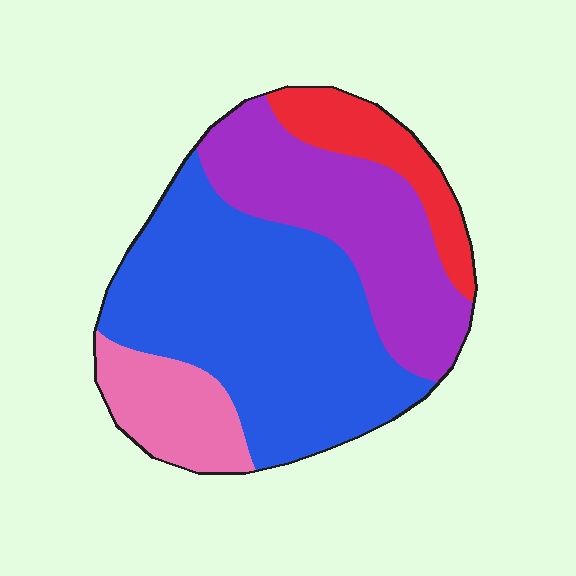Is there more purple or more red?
Purple.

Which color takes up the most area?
Blue, at roughly 50%.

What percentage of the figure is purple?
Purple covers 28% of the figure.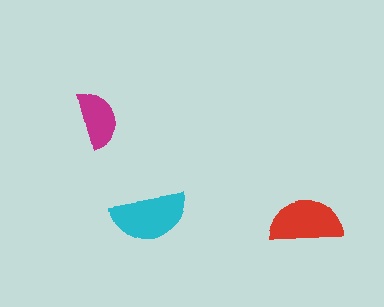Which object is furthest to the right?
The red semicircle is rightmost.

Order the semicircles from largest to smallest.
the cyan one, the red one, the magenta one.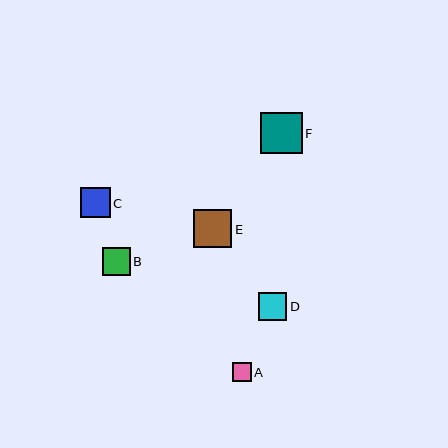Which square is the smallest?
Square A is the smallest with a size of approximately 19 pixels.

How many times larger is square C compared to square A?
Square C is approximately 1.6 times the size of square A.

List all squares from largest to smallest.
From largest to smallest: F, E, C, D, B, A.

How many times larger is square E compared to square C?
Square E is approximately 1.3 times the size of square C.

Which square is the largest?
Square F is the largest with a size of approximately 42 pixels.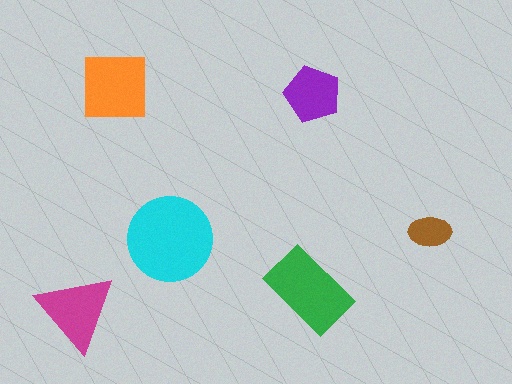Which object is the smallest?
The brown ellipse.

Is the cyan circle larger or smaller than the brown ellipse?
Larger.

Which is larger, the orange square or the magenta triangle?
The orange square.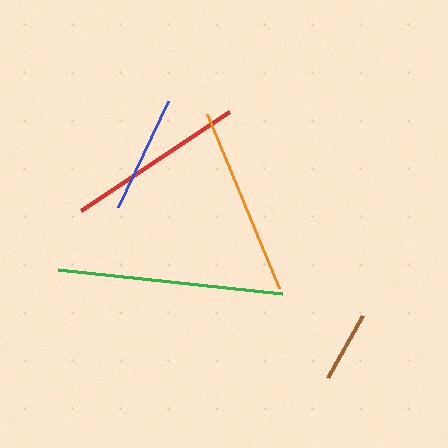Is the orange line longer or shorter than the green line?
The green line is longer than the orange line.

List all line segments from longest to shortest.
From longest to shortest: green, orange, red, blue, brown.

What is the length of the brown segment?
The brown segment is approximately 71 pixels long.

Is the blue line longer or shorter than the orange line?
The orange line is longer than the blue line.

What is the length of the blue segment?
The blue segment is approximately 117 pixels long.